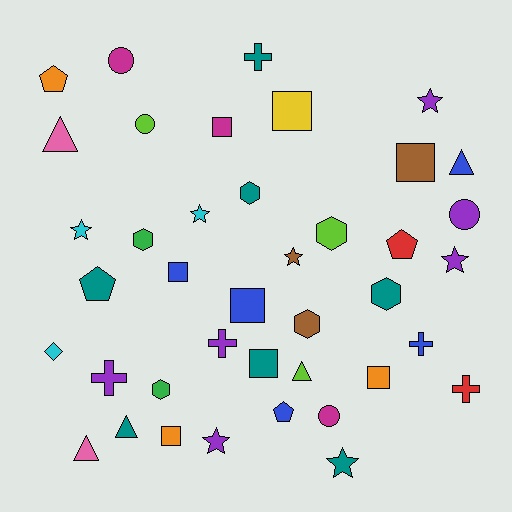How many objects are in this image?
There are 40 objects.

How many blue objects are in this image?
There are 5 blue objects.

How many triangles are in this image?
There are 5 triangles.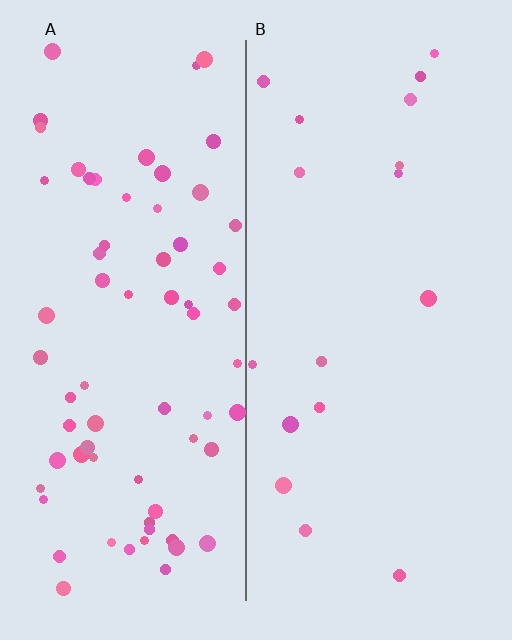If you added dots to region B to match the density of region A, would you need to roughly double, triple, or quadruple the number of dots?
Approximately quadruple.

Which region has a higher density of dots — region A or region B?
A (the left).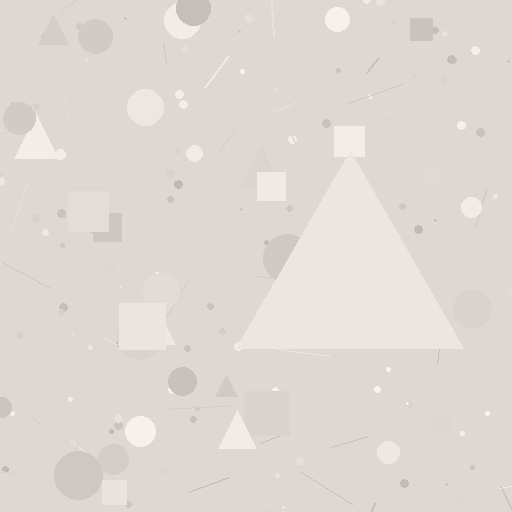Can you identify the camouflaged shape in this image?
The camouflaged shape is a triangle.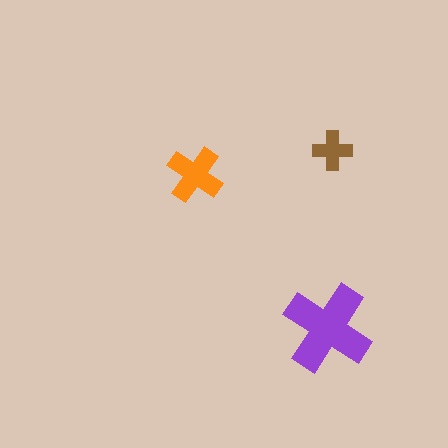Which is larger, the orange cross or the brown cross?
The orange one.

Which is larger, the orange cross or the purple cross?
The purple one.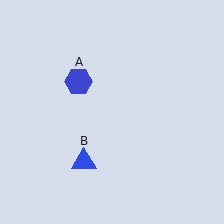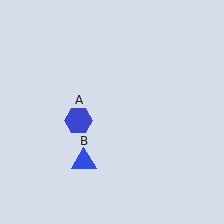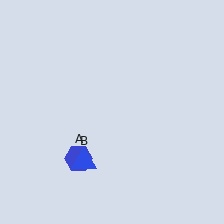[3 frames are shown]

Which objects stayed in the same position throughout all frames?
Blue triangle (object B) remained stationary.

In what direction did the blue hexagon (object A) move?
The blue hexagon (object A) moved down.